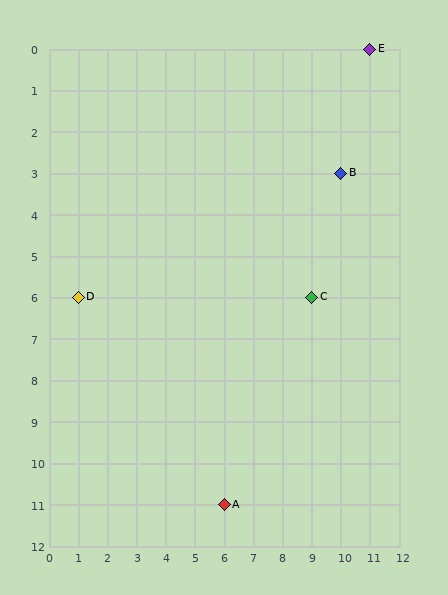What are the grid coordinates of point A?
Point A is at grid coordinates (6, 11).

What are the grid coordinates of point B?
Point B is at grid coordinates (10, 3).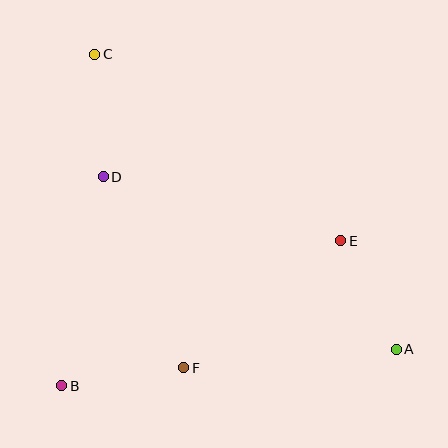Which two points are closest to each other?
Points A and E are closest to each other.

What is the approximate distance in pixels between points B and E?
The distance between B and E is approximately 315 pixels.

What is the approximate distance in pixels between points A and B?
The distance between A and B is approximately 337 pixels.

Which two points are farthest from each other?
Points A and C are farthest from each other.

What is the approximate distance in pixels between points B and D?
The distance between B and D is approximately 213 pixels.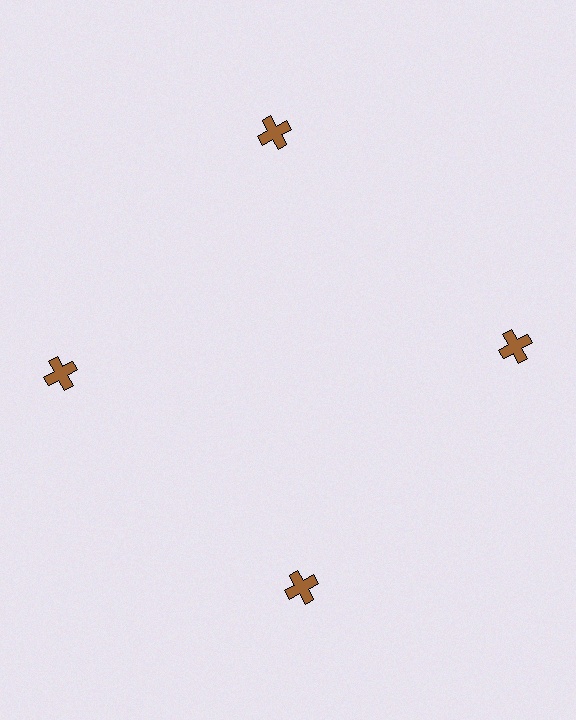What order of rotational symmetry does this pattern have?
This pattern has 4-fold rotational symmetry.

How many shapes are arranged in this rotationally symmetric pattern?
There are 4 shapes, arranged in 4 groups of 1.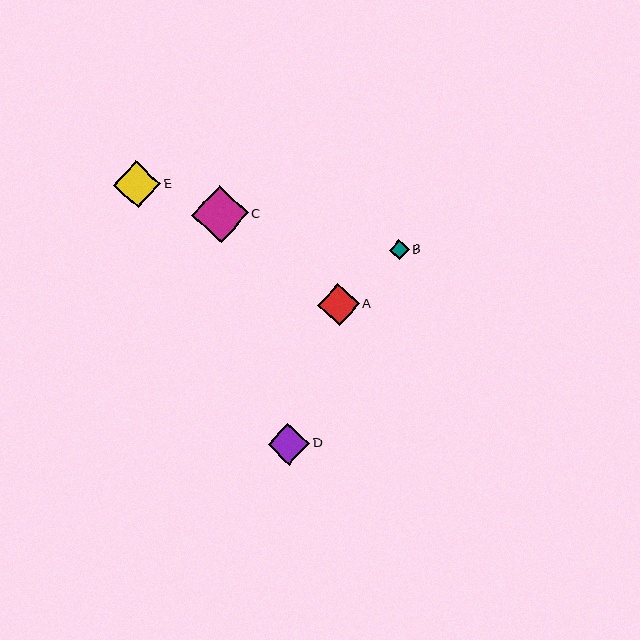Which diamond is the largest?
Diamond C is the largest with a size of approximately 57 pixels.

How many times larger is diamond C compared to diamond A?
Diamond C is approximately 1.3 times the size of diamond A.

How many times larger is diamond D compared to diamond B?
Diamond D is approximately 2.1 times the size of diamond B.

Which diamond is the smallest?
Diamond B is the smallest with a size of approximately 20 pixels.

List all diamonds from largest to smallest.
From largest to smallest: C, E, A, D, B.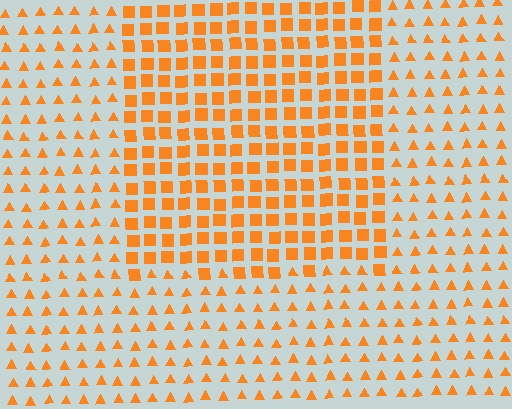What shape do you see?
I see a rectangle.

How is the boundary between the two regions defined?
The boundary is defined by a change in element shape: squares inside vs. triangles outside. All elements share the same color and spacing.